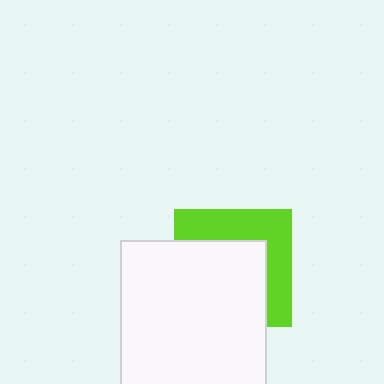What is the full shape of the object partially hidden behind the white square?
The partially hidden object is a lime square.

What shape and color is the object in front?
The object in front is a white square.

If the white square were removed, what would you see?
You would see the complete lime square.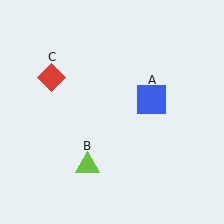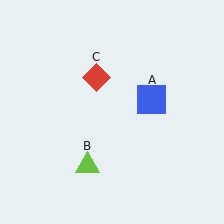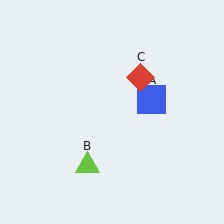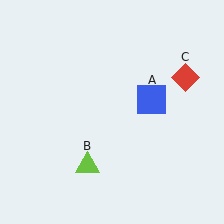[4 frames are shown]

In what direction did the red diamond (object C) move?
The red diamond (object C) moved right.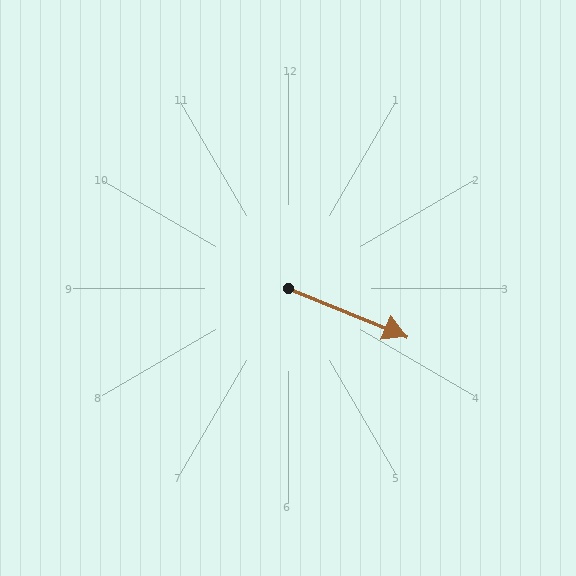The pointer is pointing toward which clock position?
Roughly 4 o'clock.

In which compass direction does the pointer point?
East.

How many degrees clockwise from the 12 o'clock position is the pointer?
Approximately 112 degrees.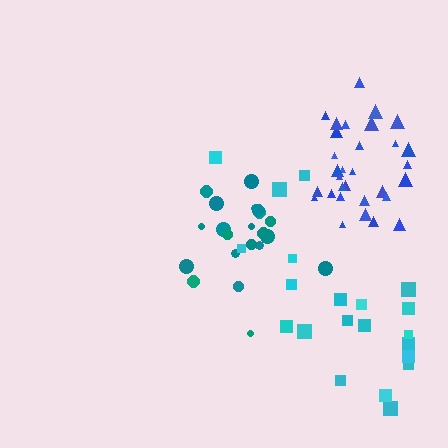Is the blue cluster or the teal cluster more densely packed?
Teal.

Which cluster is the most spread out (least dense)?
Cyan.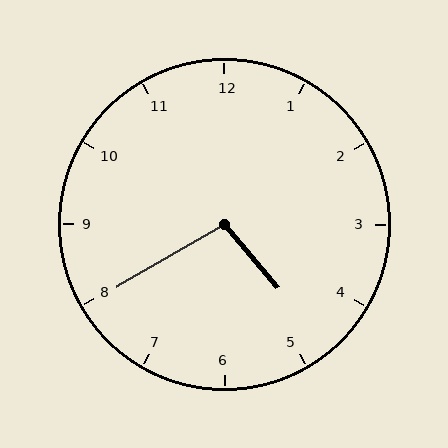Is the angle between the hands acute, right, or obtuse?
It is obtuse.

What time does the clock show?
4:40.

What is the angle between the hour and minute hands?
Approximately 100 degrees.